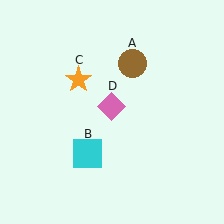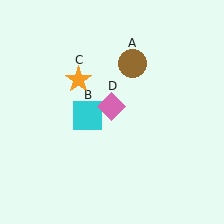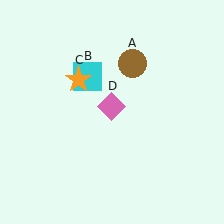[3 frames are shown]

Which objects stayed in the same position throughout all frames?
Brown circle (object A) and orange star (object C) and pink diamond (object D) remained stationary.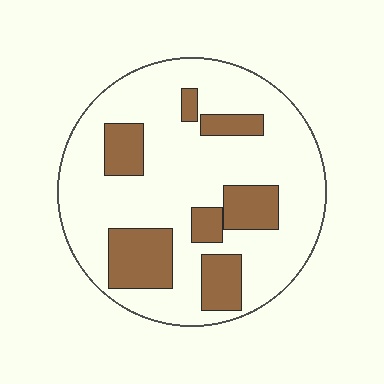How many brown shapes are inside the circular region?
7.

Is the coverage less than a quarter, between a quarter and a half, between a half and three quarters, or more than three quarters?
Less than a quarter.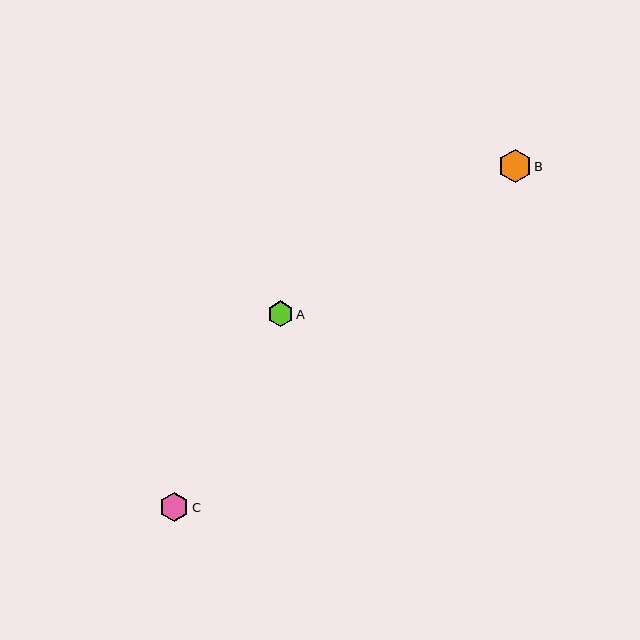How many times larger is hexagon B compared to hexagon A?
Hexagon B is approximately 1.3 times the size of hexagon A.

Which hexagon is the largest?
Hexagon B is the largest with a size of approximately 33 pixels.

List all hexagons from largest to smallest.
From largest to smallest: B, C, A.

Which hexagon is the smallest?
Hexagon A is the smallest with a size of approximately 26 pixels.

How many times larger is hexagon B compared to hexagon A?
Hexagon B is approximately 1.3 times the size of hexagon A.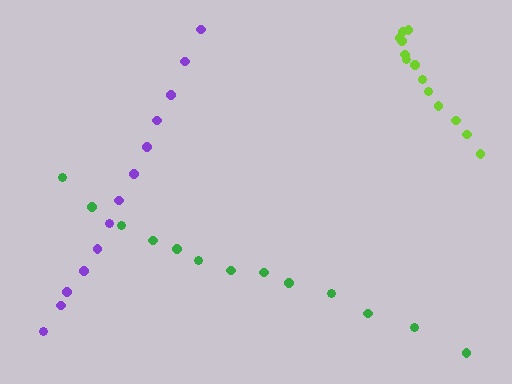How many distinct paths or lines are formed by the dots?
There are 3 distinct paths.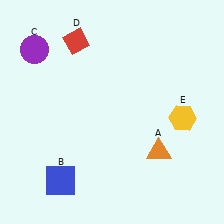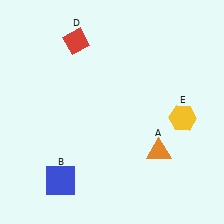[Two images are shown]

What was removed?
The purple circle (C) was removed in Image 2.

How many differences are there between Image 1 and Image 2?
There is 1 difference between the two images.